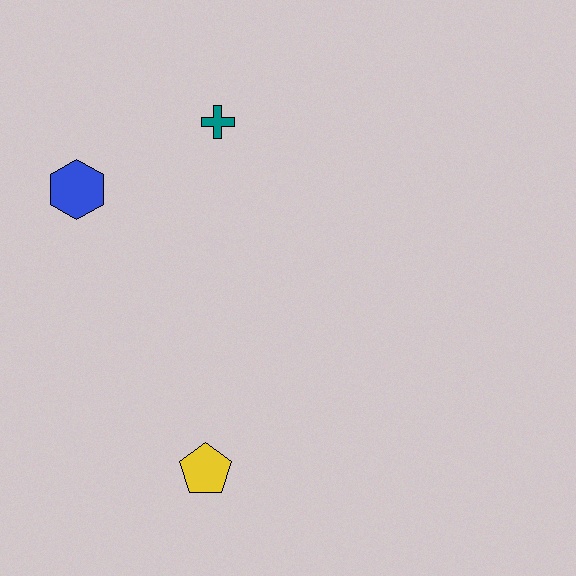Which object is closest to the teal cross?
The blue hexagon is closest to the teal cross.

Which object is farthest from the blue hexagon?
The yellow pentagon is farthest from the blue hexagon.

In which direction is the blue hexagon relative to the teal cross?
The blue hexagon is to the left of the teal cross.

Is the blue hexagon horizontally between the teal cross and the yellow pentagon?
No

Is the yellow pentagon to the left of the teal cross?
Yes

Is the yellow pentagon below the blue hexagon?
Yes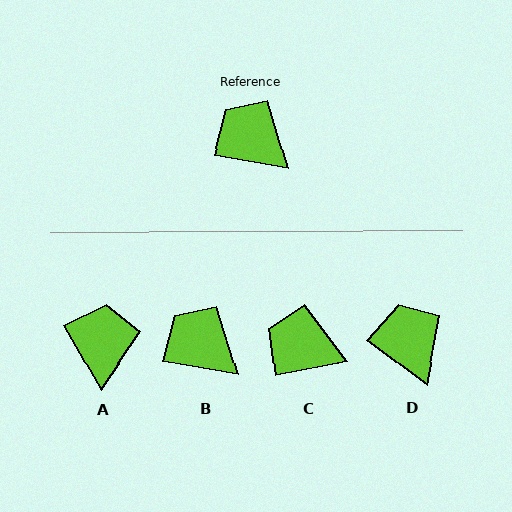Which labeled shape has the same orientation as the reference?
B.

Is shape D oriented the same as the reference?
No, it is off by about 27 degrees.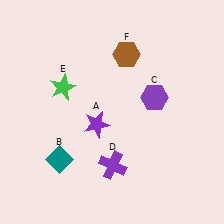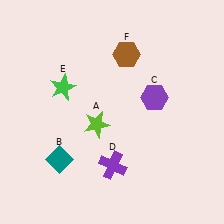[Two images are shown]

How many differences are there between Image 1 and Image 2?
There is 1 difference between the two images.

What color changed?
The star (A) changed from purple in Image 1 to lime in Image 2.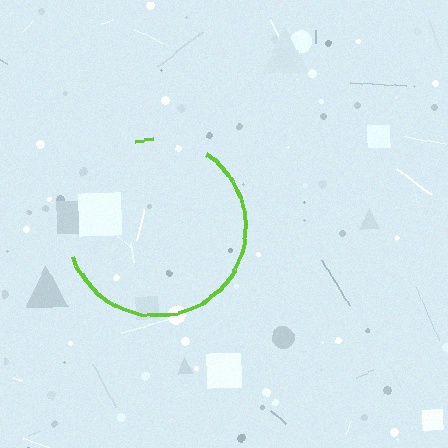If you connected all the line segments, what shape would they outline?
They would outline a circle.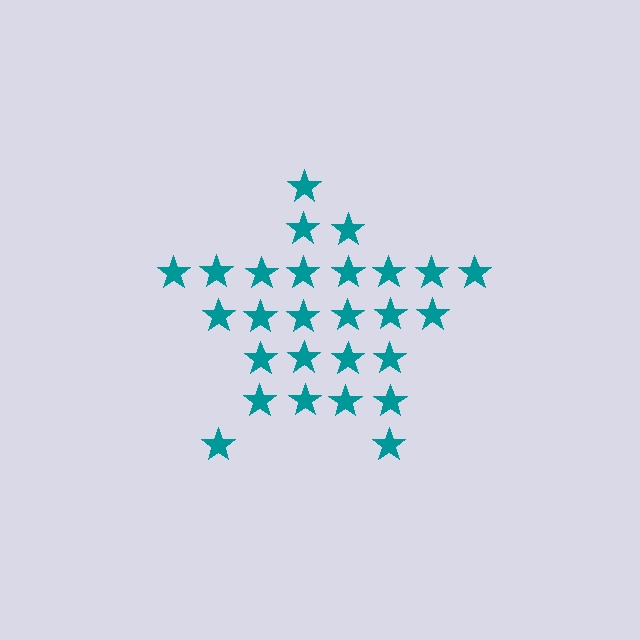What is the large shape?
The large shape is a star.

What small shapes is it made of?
It is made of small stars.